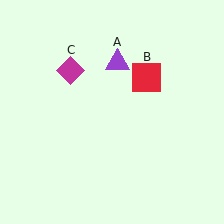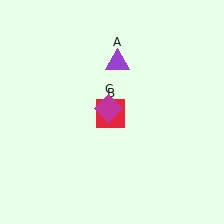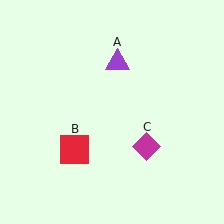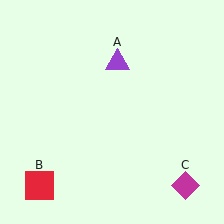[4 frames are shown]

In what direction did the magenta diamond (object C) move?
The magenta diamond (object C) moved down and to the right.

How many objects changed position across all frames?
2 objects changed position: red square (object B), magenta diamond (object C).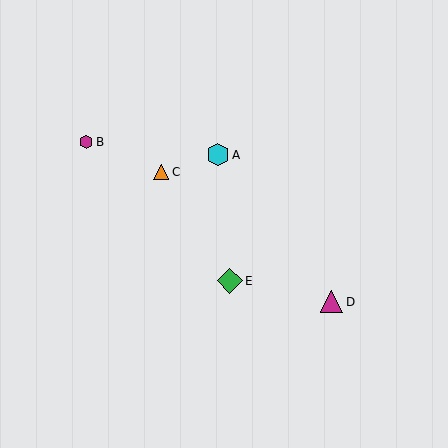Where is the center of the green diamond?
The center of the green diamond is at (230, 281).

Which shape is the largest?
The green diamond (labeled E) is the largest.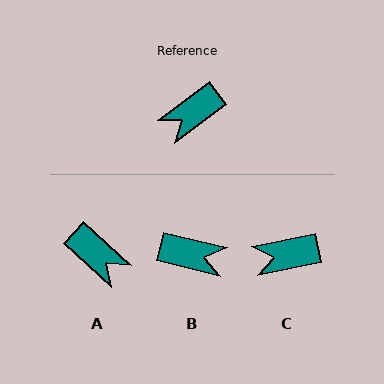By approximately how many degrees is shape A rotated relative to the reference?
Approximately 100 degrees counter-clockwise.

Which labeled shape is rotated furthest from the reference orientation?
B, about 130 degrees away.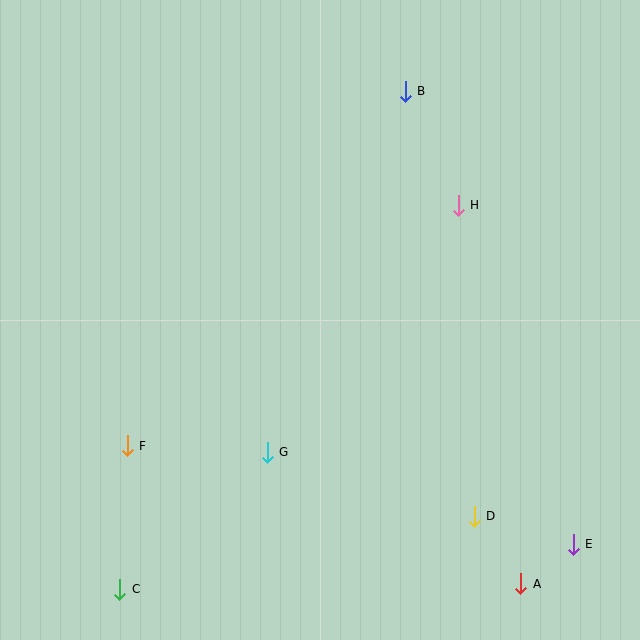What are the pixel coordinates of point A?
Point A is at (521, 584).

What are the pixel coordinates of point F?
Point F is at (127, 446).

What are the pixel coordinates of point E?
Point E is at (573, 544).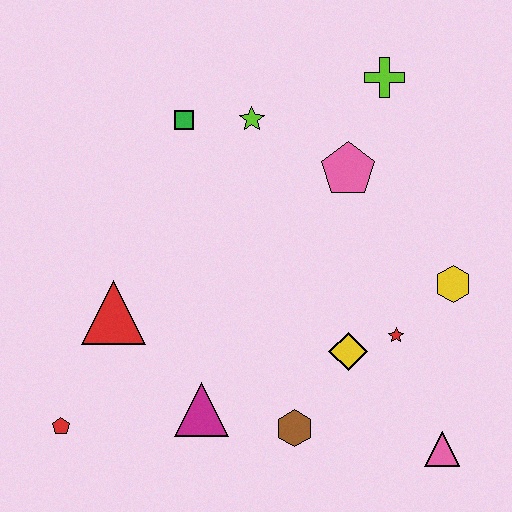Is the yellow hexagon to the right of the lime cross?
Yes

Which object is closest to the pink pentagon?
The lime cross is closest to the pink pentagon.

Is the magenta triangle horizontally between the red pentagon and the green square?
No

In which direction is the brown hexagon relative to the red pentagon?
The brown hexagon is to the right of the red pentagon.